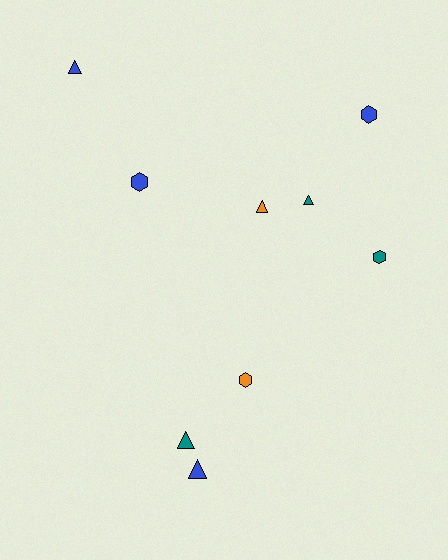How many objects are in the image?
There are 9 objects.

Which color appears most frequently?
Blue, with 4 objects.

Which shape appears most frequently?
Triangle, with 5 objects.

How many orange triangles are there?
There is 1 orange triangle.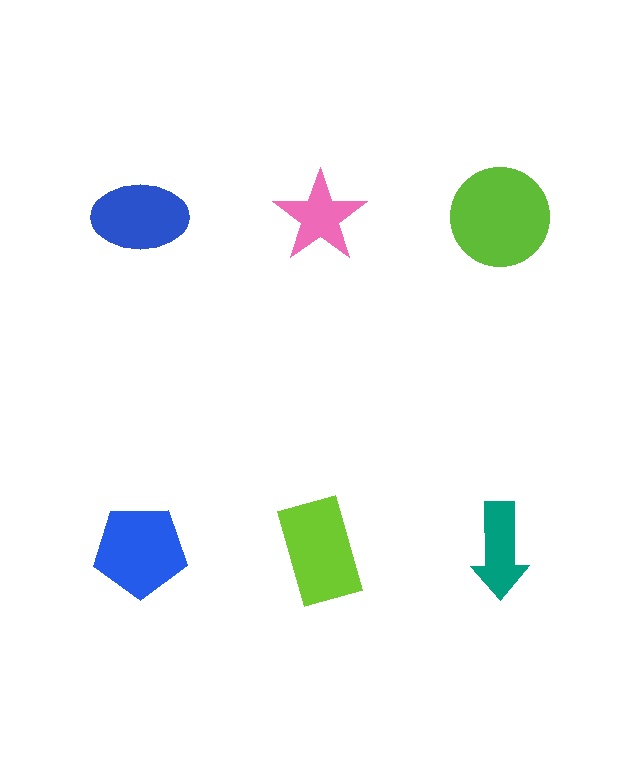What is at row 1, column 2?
A pink star.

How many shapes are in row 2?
3 shapes.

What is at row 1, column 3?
A lime circle.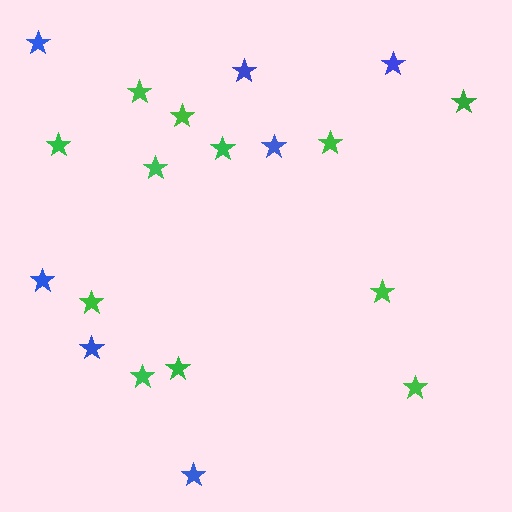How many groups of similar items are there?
There are 2 groups: one group of green stars (12) and one group of blue stars (7).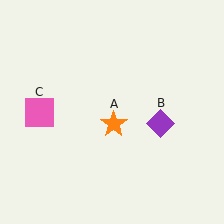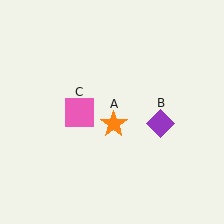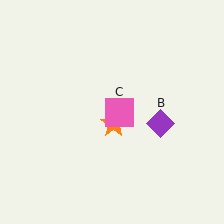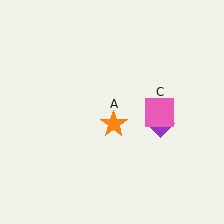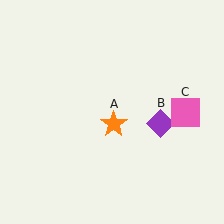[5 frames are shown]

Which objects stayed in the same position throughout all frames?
Orange star (object A) and purple diamond (object B) remained stationary.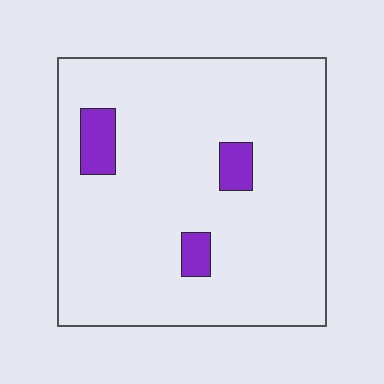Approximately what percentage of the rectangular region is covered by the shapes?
Approximately 5%.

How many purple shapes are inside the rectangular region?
3.